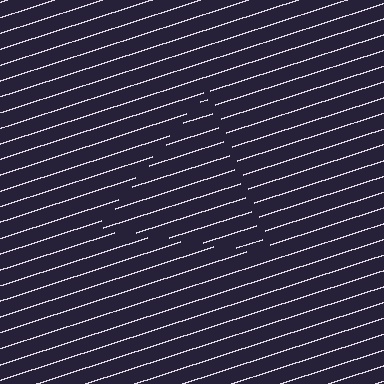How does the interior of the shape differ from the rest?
The interior of the shape contains the same grating, shifted by half a period — the contour is defined by the phase discontinuity where line-ends from the inner and outer gratings abut.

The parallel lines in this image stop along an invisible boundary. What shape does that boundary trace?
An illusory triangle. The interior of the shape contains the same grating, shifted by half a period — the contour is defined by the phase discontinuity where line-ends from the inner and outer gratings abut.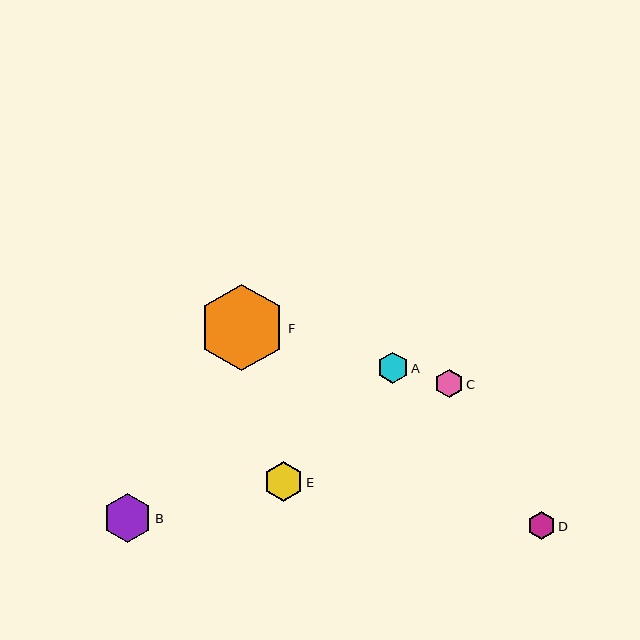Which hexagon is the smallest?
Hexagon D is the smallest with a size of approximately 27 pixels.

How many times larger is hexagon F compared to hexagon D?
Hexagon F is approximately 3.2 times the size of hexagon D.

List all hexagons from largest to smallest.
From largest to smallest: F, B, E, A, C, D.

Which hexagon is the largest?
Hexagon F is the largest with a size of approximately 87 pixels.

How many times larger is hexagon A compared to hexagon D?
Hexagon A is approximately 1.1 times the size of hexagon D.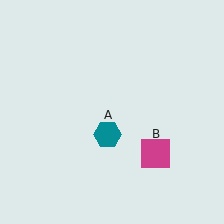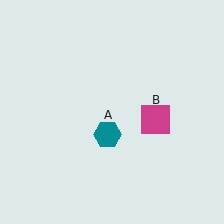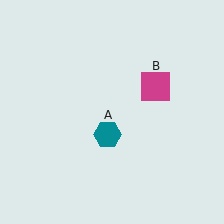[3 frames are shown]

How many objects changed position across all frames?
1 object changed position: magenta square (object B).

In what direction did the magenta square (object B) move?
The magenta square (object B) moved up.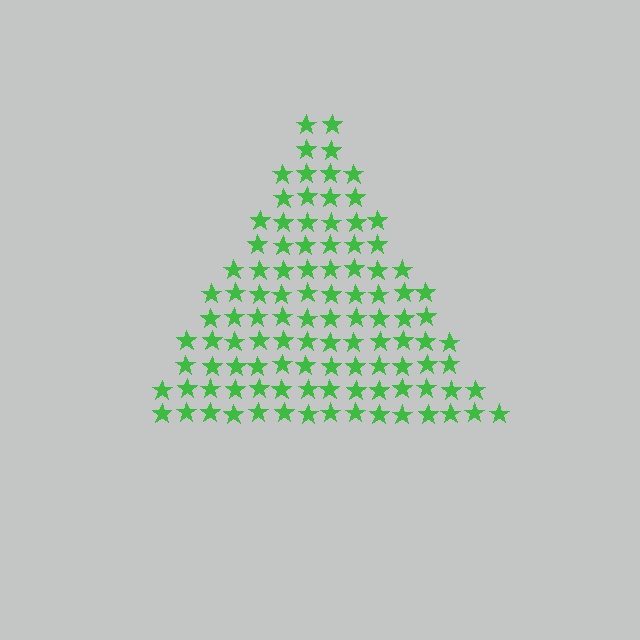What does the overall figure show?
The overall figure shows a triangle.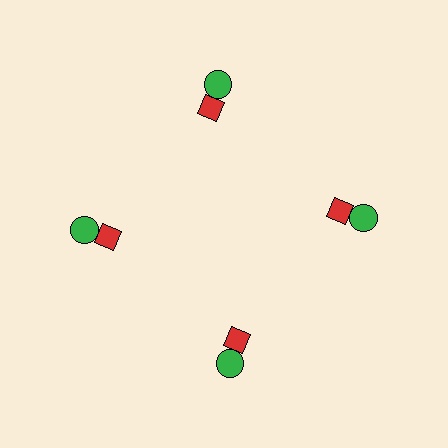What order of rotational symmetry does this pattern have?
This pattern has 4-fold rotational symmetry.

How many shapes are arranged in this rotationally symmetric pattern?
There are 8 shapes, arranged in 4 groups of 2.